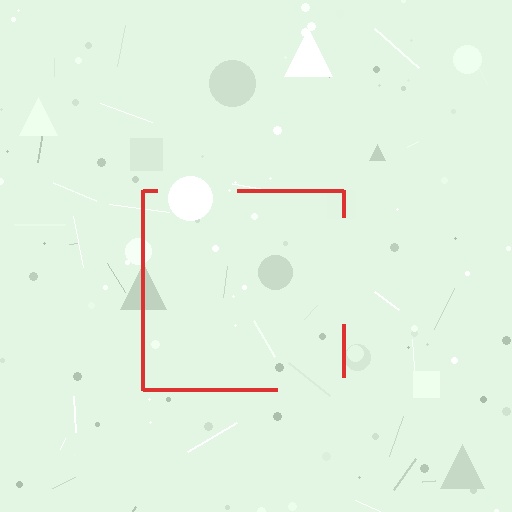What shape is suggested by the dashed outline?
The dashed outline suggests a square.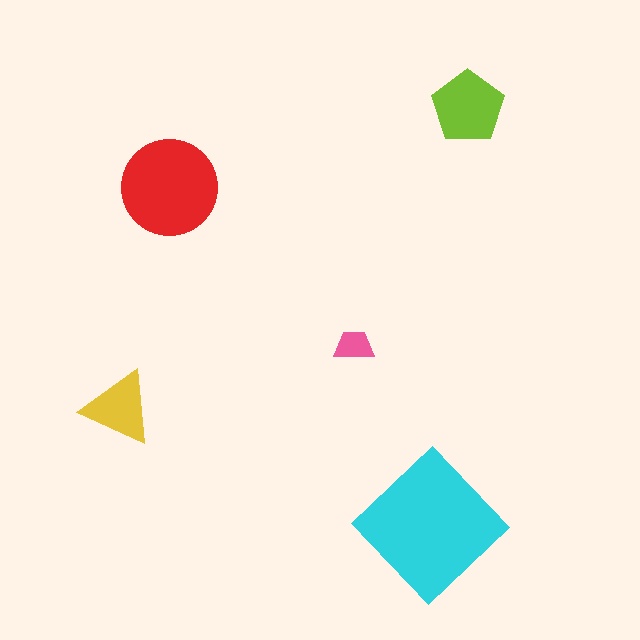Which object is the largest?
The cyan diamond.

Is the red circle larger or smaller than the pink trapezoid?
Larger.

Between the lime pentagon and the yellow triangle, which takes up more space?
The lime pentagon.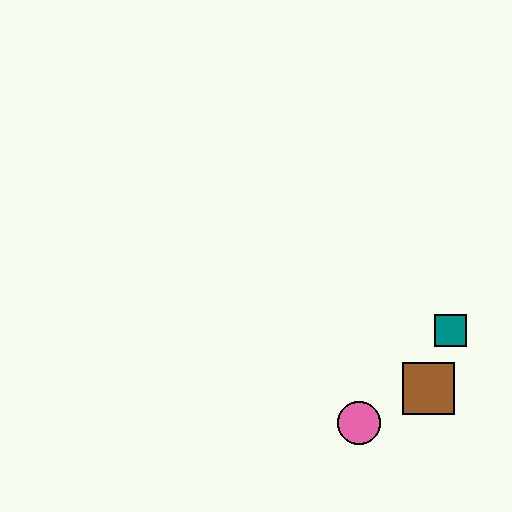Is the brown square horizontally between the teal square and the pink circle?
Yes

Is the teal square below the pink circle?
No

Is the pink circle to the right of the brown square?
No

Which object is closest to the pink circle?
The brown square is closest to the pink circle.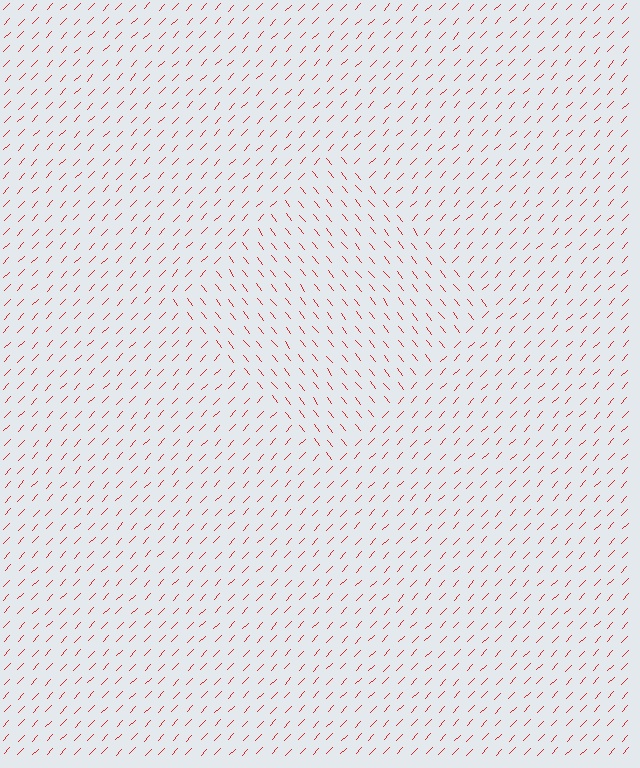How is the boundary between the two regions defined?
The boundary is defined purely by a change in line orientation (approximately 82 degrees difference). All lines are the same color and thickness.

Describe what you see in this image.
The image is filled with small red line segments. A diamond region in the image has lines oriented differently from the surrounding lines, creating a visible texture boundary.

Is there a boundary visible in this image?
Yes, there is a texture boundary formed by a change in line orientation.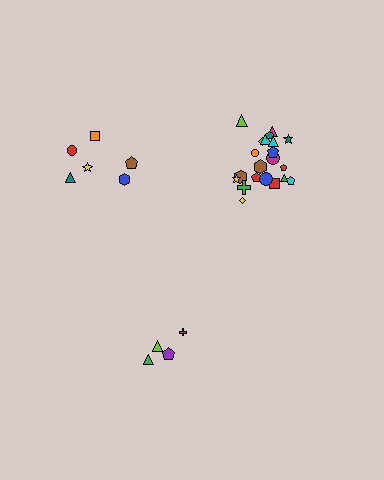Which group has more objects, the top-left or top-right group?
The top-right group.